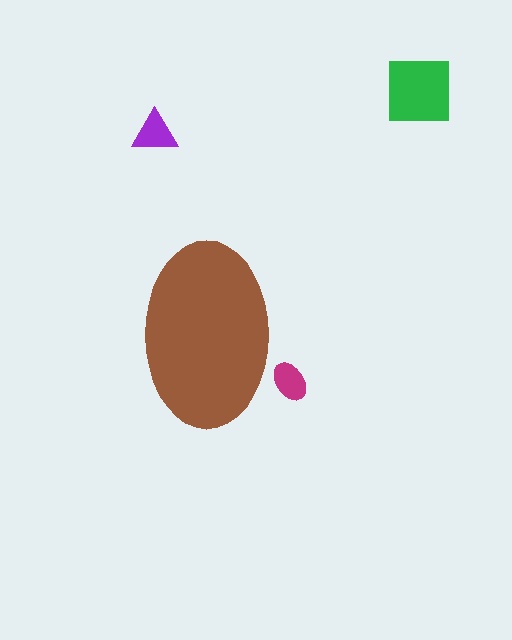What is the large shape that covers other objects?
A brown ellipse.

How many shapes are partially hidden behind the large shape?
1 shape is partially hidden.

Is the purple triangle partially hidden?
No, the purple triangle is fully visible.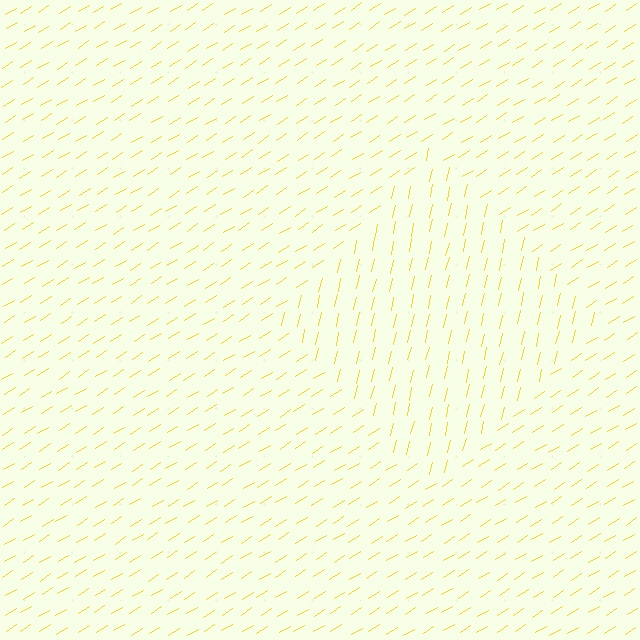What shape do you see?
I see a diamond.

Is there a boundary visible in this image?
Yes, there is a texture boundary formed by a change in line orientation.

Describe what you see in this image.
The image is filled with small yellow line segments. A diamond region in the image has lines oriented differently from the surrounding lines, creating a visible texture boundary.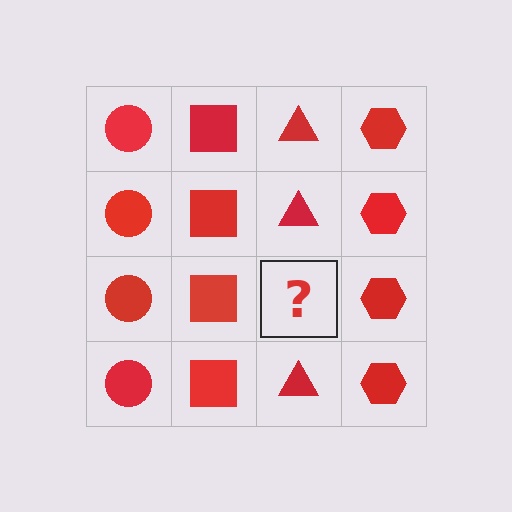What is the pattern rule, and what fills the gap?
The rule is that each column has a consistent shape. The gap should be filled with a red triangle.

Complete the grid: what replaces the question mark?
The question mark should be replaced with a red triangle.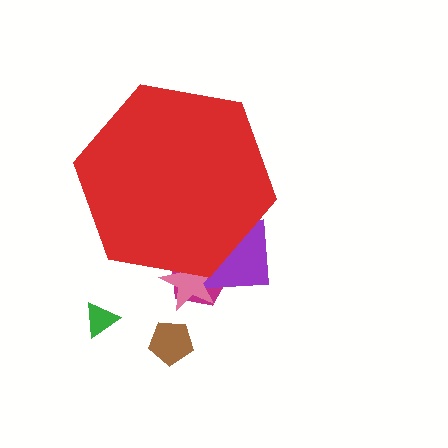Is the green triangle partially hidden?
No, the green triangle is fully visible.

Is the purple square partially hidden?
Yes, the purple square is partially hidden behind the red hexagon.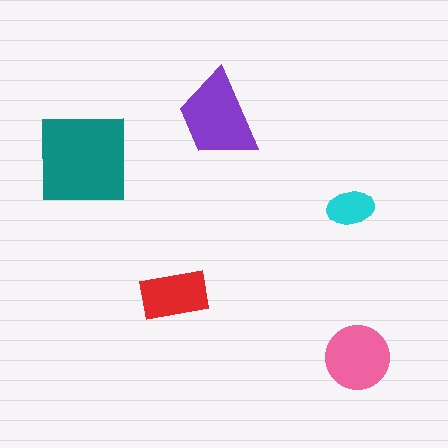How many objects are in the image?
There are 5 objects in the image.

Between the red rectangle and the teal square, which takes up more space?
The teal square.